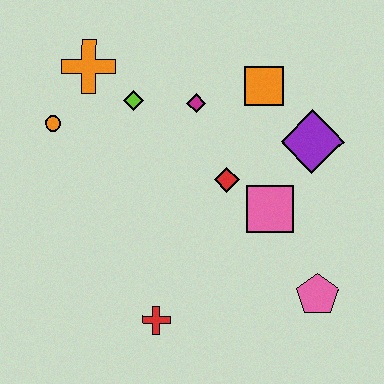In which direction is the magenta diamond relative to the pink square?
The magenta diamond is above the pink square.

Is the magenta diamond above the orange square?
No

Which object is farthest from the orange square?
The red cross is farthest from the orange square.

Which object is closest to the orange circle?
The orange cross is closest to the orange circle.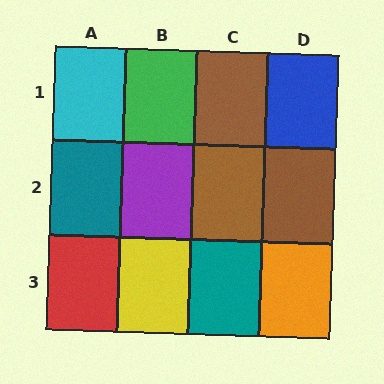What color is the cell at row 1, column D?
Blue.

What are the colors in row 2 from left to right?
Teal, purple, brown, brown.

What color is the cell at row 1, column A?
Cyan.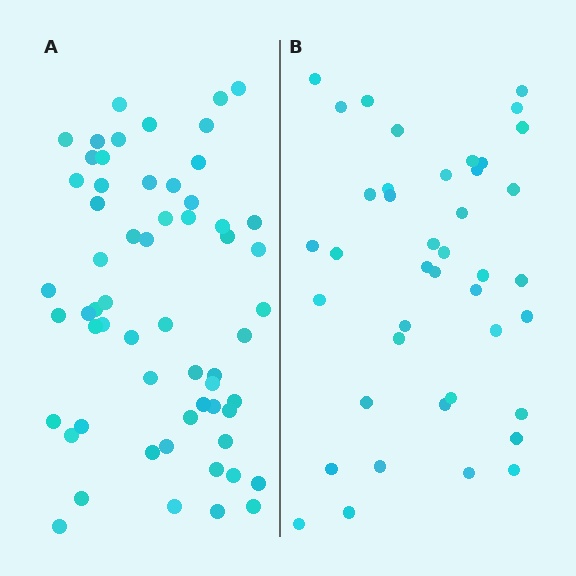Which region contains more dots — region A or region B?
Region A (the left region) has more dots.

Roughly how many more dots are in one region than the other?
Region A has approximately 20 more dots than region B.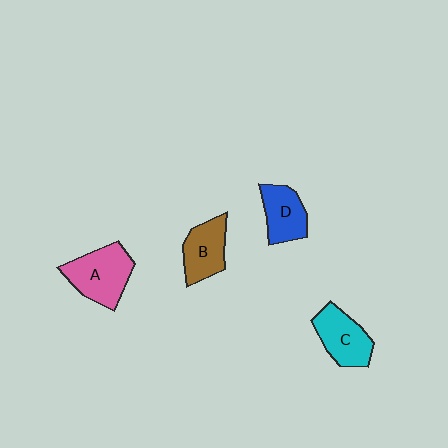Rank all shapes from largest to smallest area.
From largest to smallest: A (pink), C (cyan), B (brown), D (blue).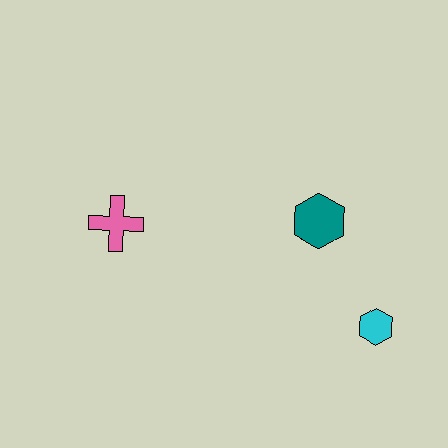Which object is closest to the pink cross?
The teal hexagon is closest to the pink cross.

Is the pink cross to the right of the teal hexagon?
No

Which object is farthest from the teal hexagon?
The pink cross is farthest from the teal hexagon.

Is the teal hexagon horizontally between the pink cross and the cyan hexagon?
Yes